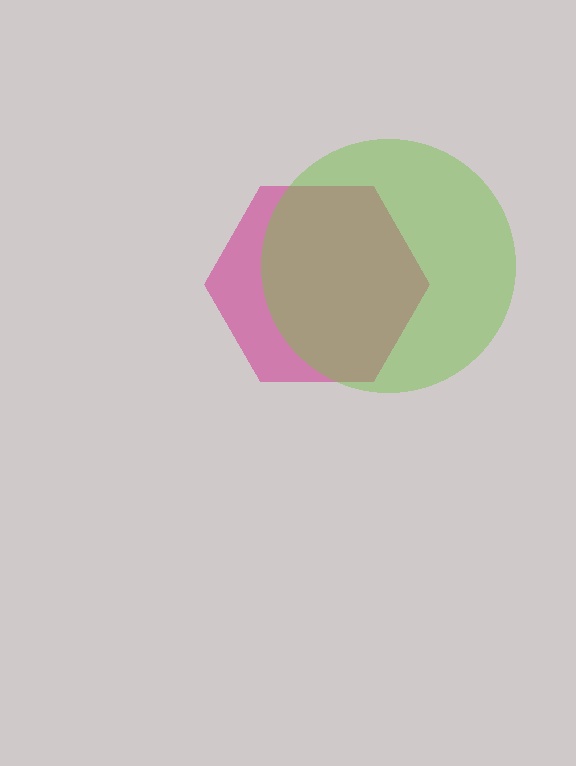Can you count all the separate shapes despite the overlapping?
Yes, there are 2 separate shapes.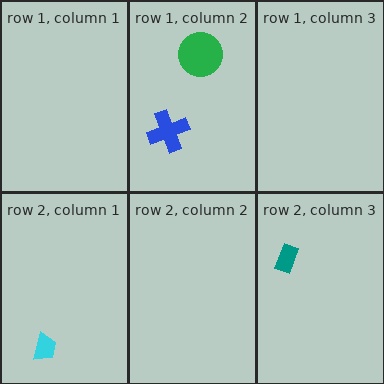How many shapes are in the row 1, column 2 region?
2.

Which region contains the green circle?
The row 1, column 2 region.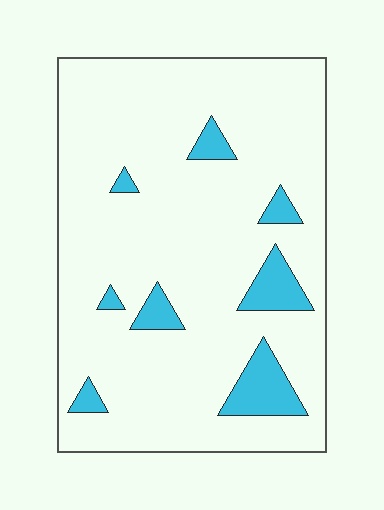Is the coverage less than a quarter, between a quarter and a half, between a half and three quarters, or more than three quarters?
Less than a quarter.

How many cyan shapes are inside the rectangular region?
8.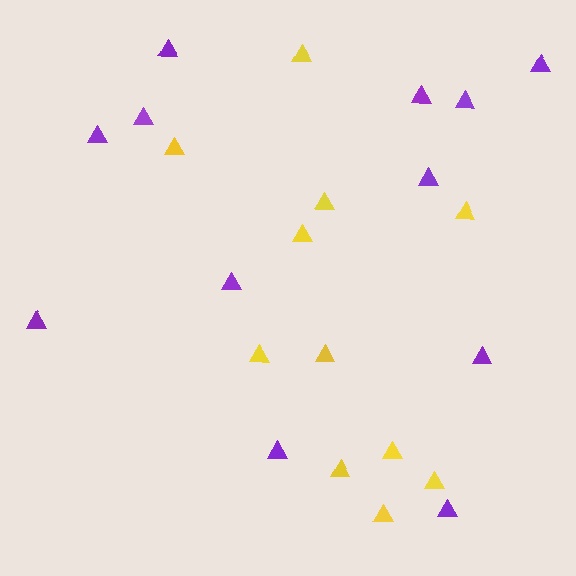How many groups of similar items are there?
There are 2 groups: one group of yellow triangles (11) and one group of purple triangles (12).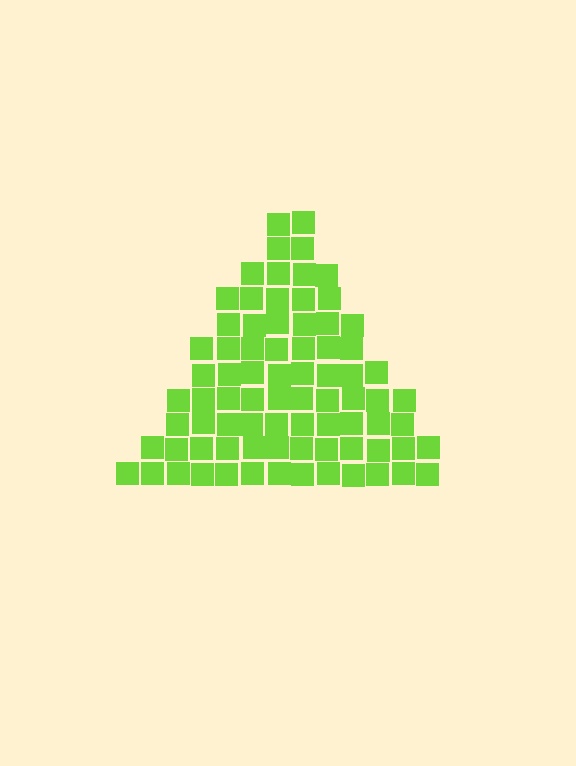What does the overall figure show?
The overall figure shows a triangle.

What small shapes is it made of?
It is made of small squares.